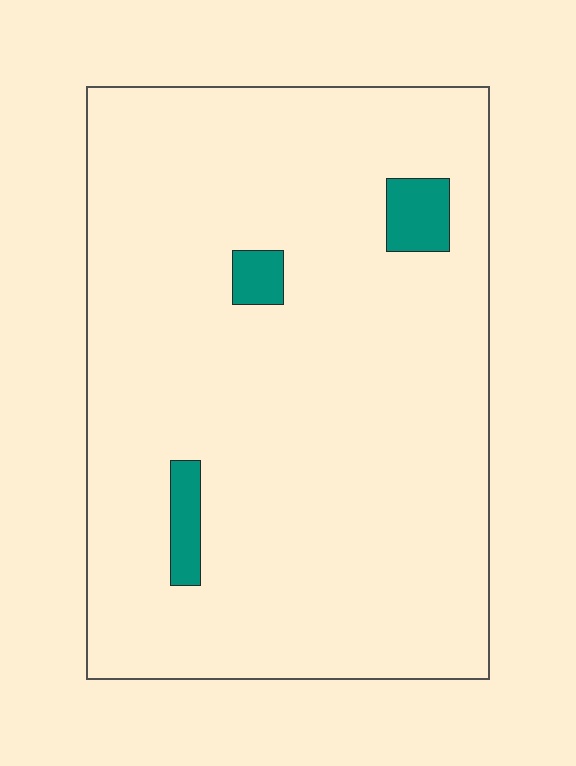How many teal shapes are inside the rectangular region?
3.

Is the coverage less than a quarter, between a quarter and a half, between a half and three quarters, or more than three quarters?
Less than a quarter.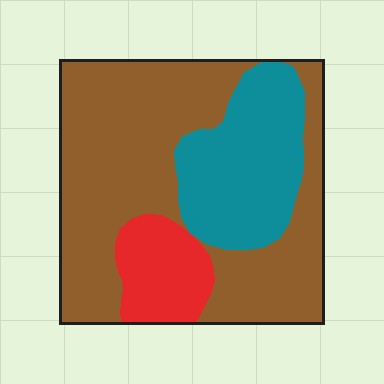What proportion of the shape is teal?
Teal covers about 25% of the shape.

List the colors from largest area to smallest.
From largest to smallest: brown, teal, red.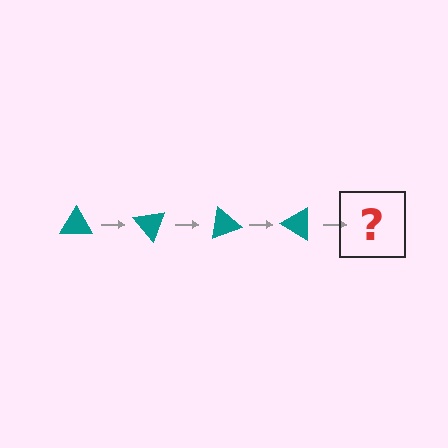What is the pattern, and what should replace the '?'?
The pattern is that the triangle rotates 50 degrees each step. The '?' should be a teal triangle rotated 200 degrees.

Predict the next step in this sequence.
The next step is a teal triangle rotated 200 degrees.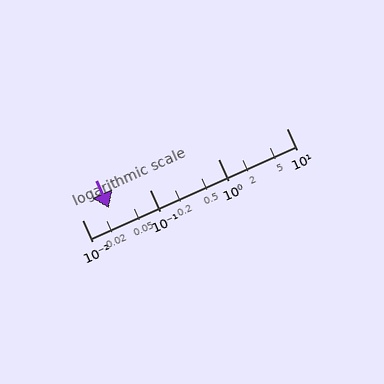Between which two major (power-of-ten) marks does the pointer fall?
The pointer is between 0.01 and 0.1.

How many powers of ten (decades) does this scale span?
The scale spans 3 decades, from 0.01 to 10.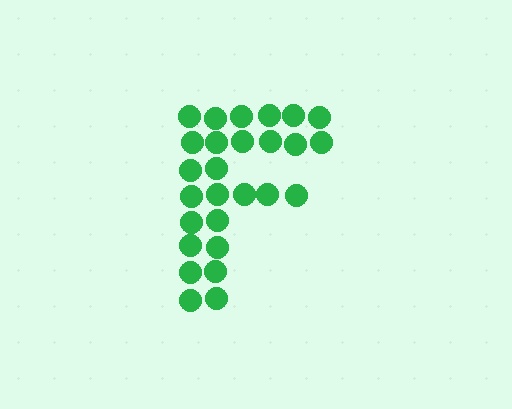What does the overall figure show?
The overall figure shows the letter F.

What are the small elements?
The small elements are circles.